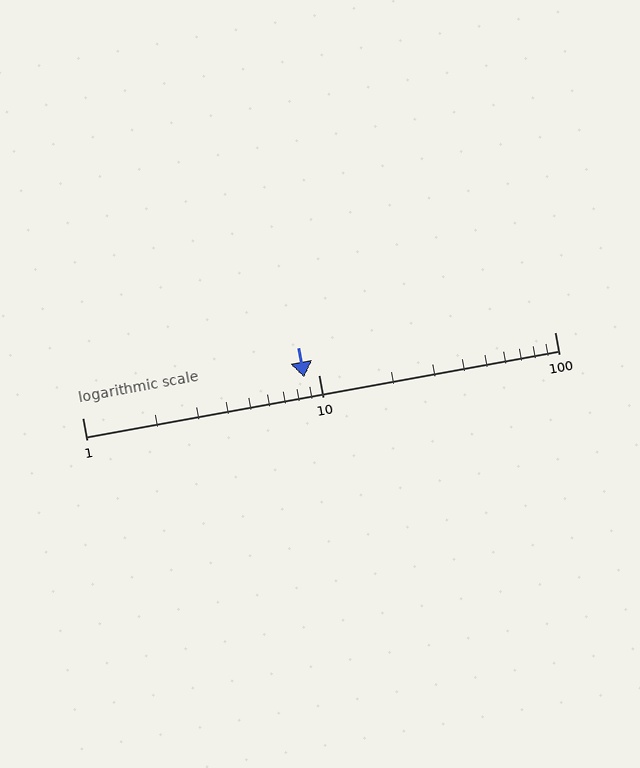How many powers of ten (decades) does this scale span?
The scale spans 2 decades, from 1 to 100.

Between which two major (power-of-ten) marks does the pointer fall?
The pointer is between 1 and 10.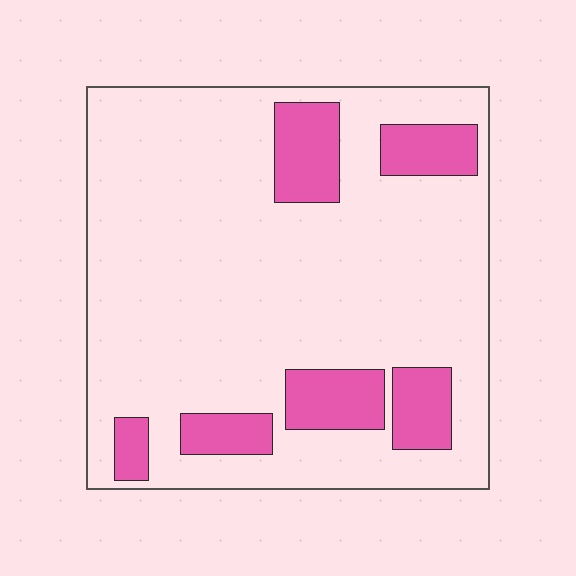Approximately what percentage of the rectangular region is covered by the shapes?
Approximately 20%.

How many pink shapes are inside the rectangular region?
6.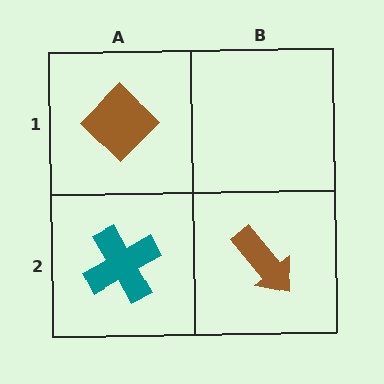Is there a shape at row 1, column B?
No, that cell is empty.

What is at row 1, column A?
A brown diamond.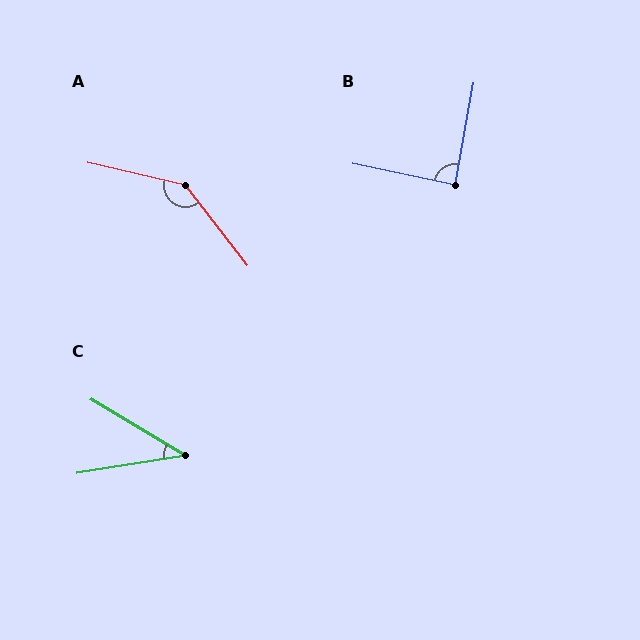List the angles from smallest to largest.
C (40°), B (88°), A (141°).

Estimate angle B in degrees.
Approximately 88 degrees.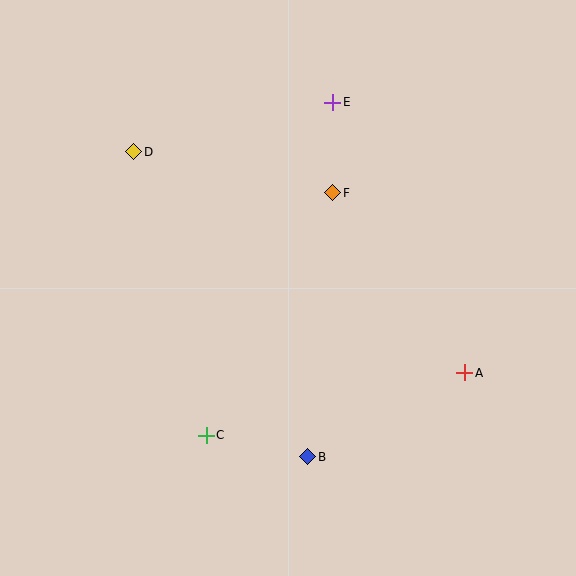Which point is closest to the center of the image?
Point F at (333, 193) is closest to the center.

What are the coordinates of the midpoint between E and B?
The midpoint between E and B is at (320, 280).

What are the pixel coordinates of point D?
Point D is at (134, 152).